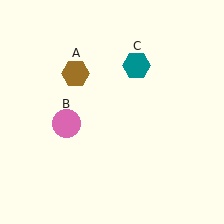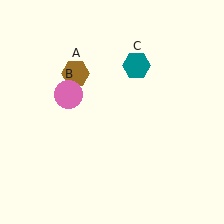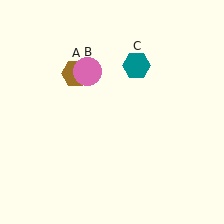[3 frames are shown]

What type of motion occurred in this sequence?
The pink circle (object B) rotated clockwise around the center of the scene.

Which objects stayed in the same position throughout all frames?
Brown hexagon (object A) and teal hexagon (object C) remained stationary.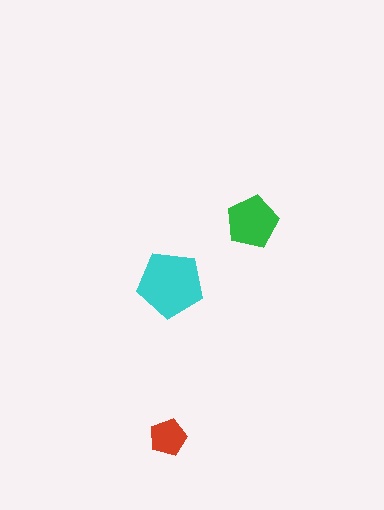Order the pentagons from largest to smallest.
the cyan one, the green one, the red one.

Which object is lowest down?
The red pentagon is bottommost.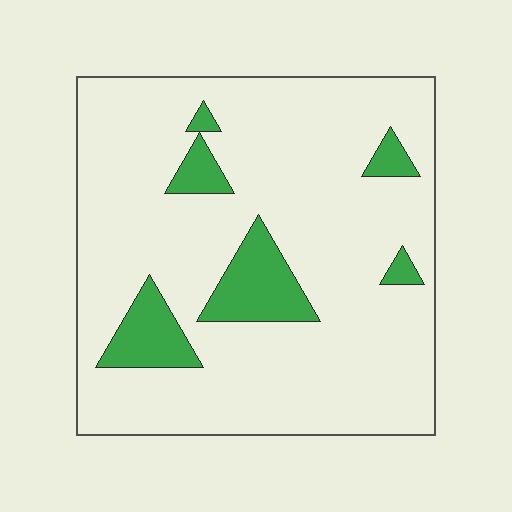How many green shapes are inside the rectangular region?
6.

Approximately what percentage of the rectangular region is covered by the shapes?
Approximately 15%.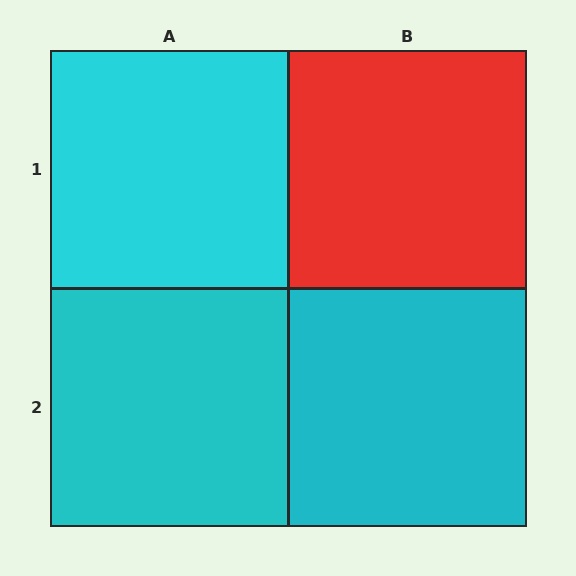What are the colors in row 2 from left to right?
Cyan, cyan.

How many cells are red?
1 cell is red.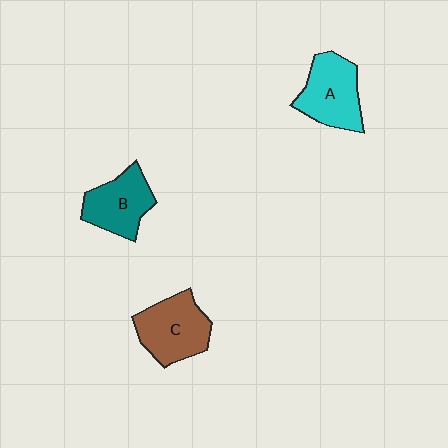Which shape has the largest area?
Shape C (brown).